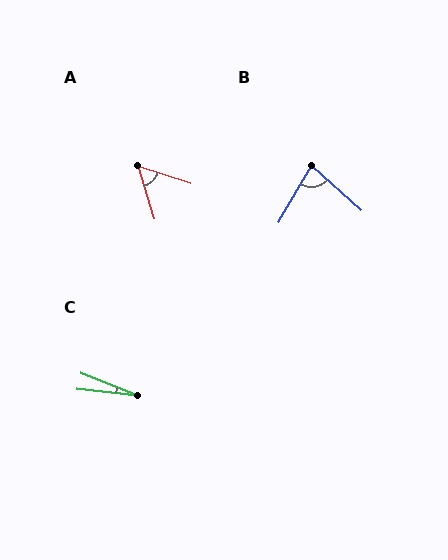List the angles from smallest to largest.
C (16°), A (55°), B (78°).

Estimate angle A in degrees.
Approximately 55 degrees.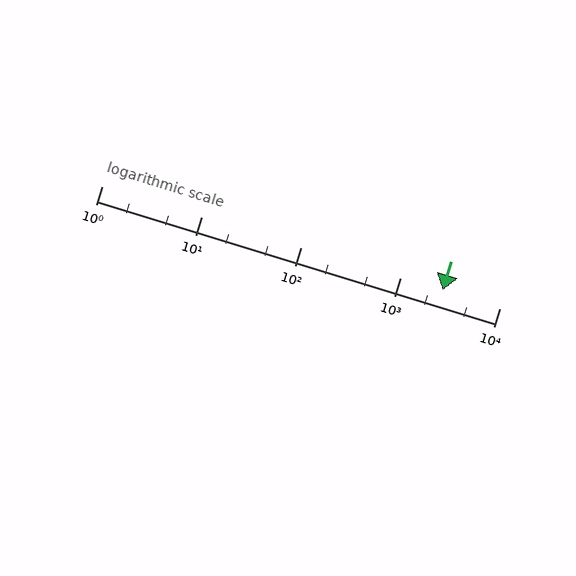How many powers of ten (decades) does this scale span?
The scale spans 4 decades, from 1 to 10000.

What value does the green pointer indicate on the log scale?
The pointer indicates approximately 2700.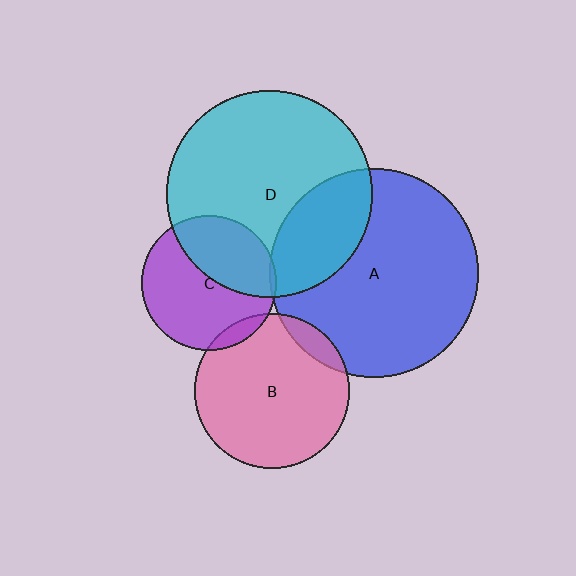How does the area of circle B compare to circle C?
Approximately 1.3 times.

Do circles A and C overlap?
Yes.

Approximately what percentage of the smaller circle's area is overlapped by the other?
Approximately 5%.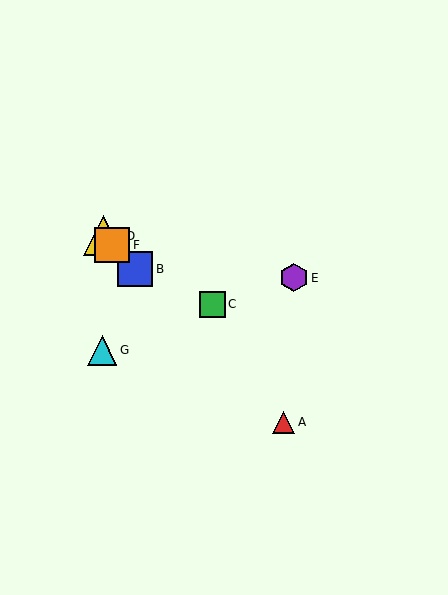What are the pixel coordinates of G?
Object G is at (102, 350).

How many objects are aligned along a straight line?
4 objects (A, B, D, F) are aligned along a straight line.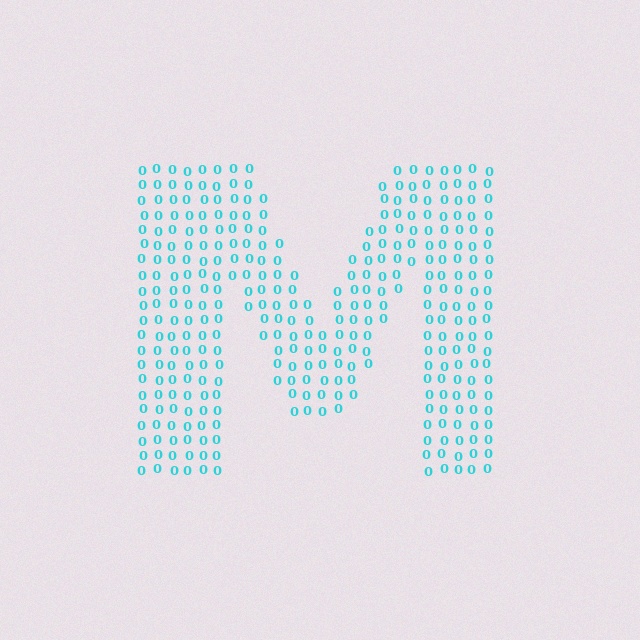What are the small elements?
The small elements are digit 0's.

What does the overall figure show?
The overall figure shows the letter M.